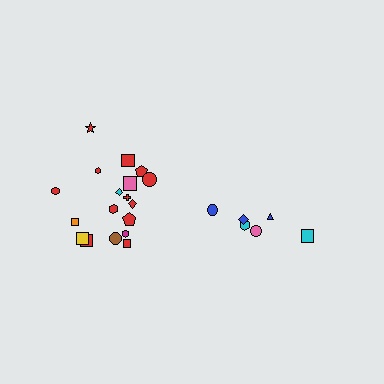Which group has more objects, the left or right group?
The left group.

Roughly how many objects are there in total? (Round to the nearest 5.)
Roughly 25 objects in total.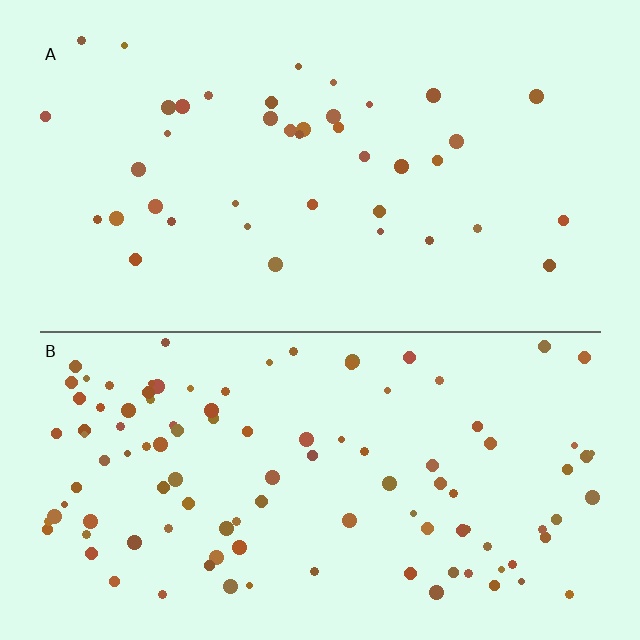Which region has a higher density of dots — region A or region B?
B (the bottom).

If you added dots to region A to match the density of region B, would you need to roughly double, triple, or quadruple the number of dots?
Approximately triple.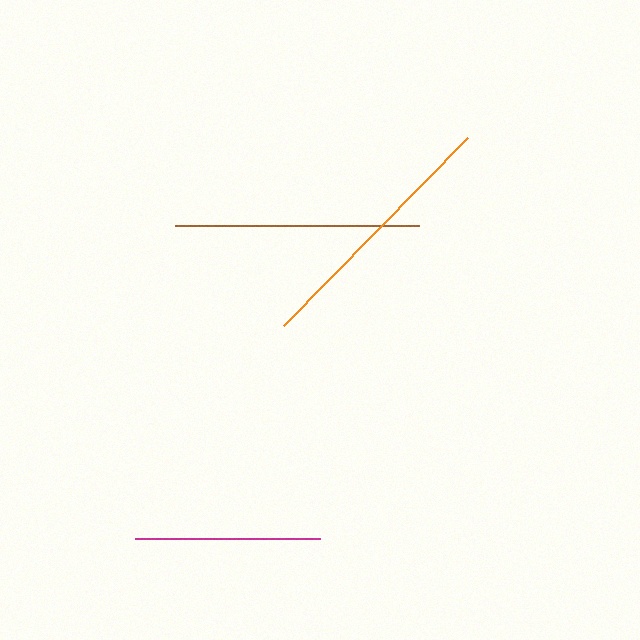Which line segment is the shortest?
The magenta line is the shortest at approximately 185 pixels.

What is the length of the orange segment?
The orange segment is approximately 263 pixels long.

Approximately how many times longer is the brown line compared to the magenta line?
The brown line is approximately 1.3 times the length of the magenta line.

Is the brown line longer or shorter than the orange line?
The orange line is longer than the brown line.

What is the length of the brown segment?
The brown segment is approximately 243 pixels long.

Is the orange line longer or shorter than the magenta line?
The orange line is longer than the magenta line.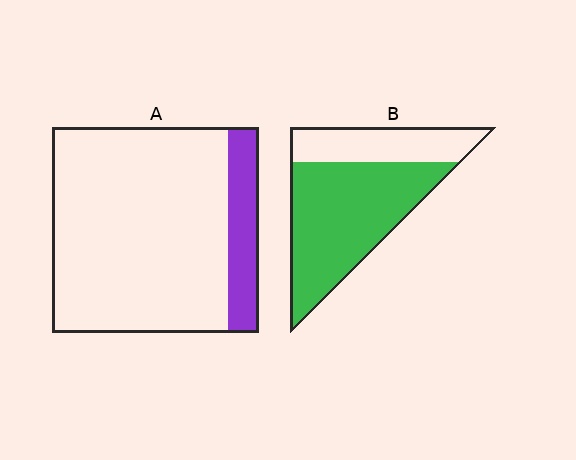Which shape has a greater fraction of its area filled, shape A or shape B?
Shape B.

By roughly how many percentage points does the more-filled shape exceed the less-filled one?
By roughly 55 percentage points (B over A).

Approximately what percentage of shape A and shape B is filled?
A is approximately 15% and B is approximately 70%.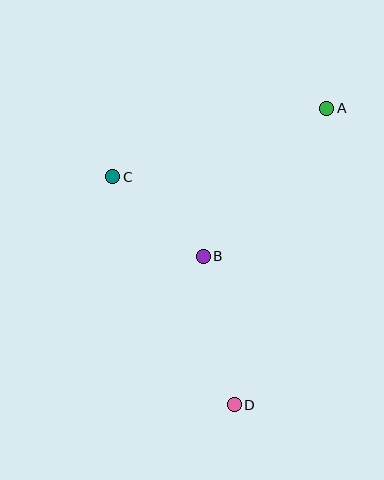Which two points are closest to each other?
Points B and C are closest to each other.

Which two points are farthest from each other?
Points A and D are farthest from each other.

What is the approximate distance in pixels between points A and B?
The distance between A and B is approximately 192 pixels.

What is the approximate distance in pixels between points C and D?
The distance between C and D is approximately 258 pixels.